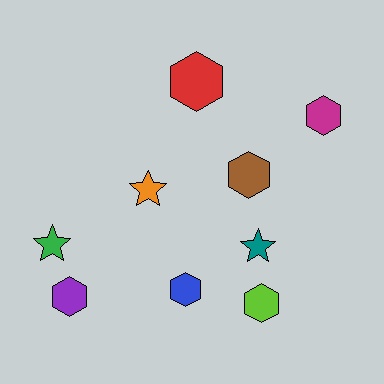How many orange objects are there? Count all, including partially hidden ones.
There is 1 orange object.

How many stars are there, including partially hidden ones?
There are 3 stars.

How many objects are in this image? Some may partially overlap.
There are 9 objects.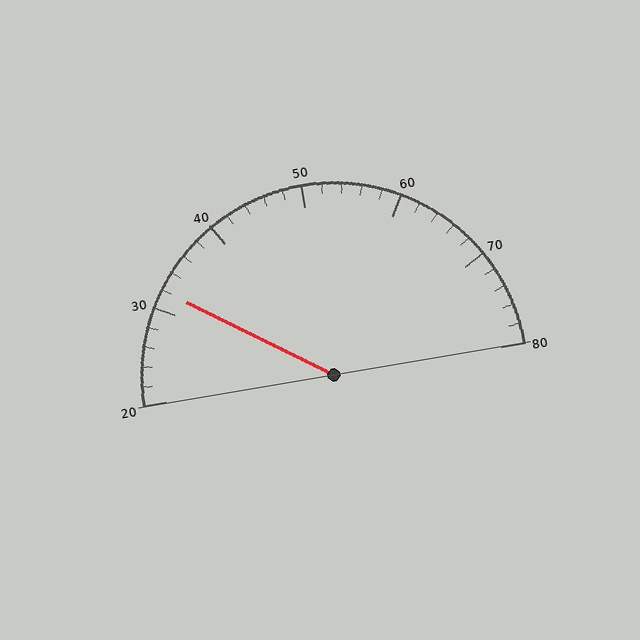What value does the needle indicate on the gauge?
The needle indicates approximately 32.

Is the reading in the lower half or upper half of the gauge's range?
The reading is in the lower half of the range (20 to 80).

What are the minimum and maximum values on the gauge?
The gauge ranges from 20 to 80.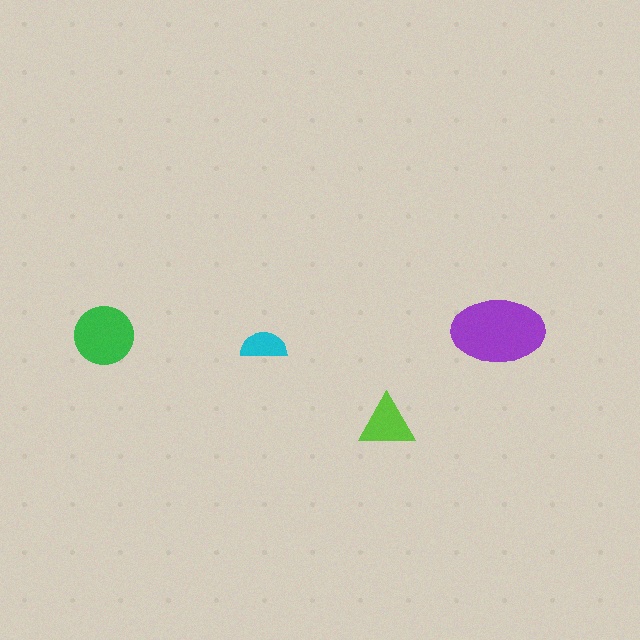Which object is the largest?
The purple ellipse.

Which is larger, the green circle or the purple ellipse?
The purple ellipse.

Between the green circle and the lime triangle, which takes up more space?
The green circle.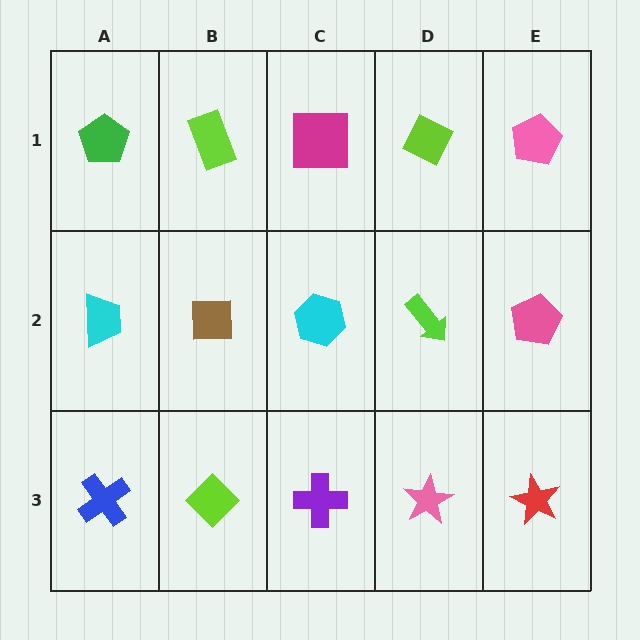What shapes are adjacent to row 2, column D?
A lime diamond (row 1, column D), a pink star (row 3, column D), a cyan hexagon (row 2, column C), a pink pentagon (row 2, column E).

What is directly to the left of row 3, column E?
A pink star.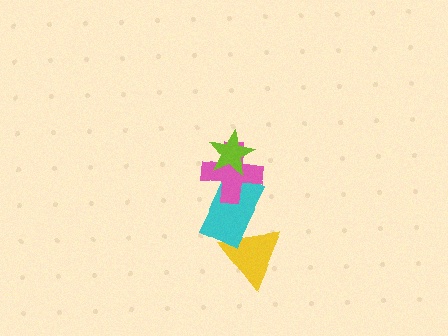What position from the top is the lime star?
The lime star is 1st from the top.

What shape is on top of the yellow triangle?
The cyan rectangle is on top of the yellow triangle.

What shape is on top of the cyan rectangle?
The pink cross is on top of the cyan rectangle.